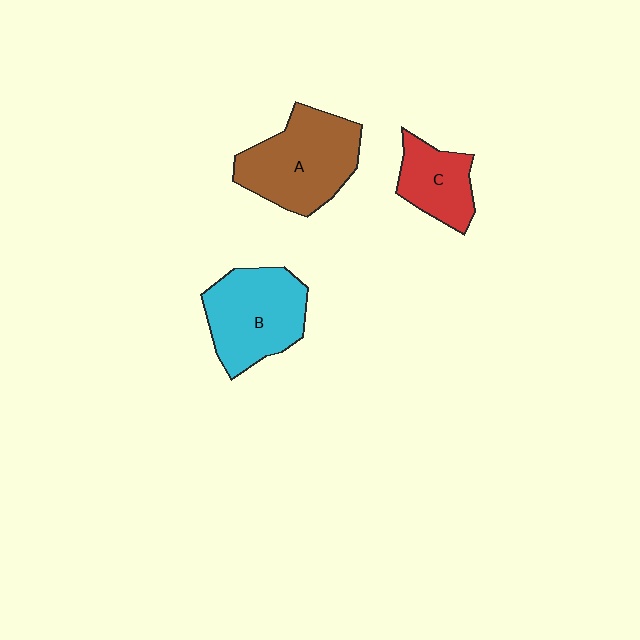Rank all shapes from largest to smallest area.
From largest to smallest: A (brown), B (cyan), C (red).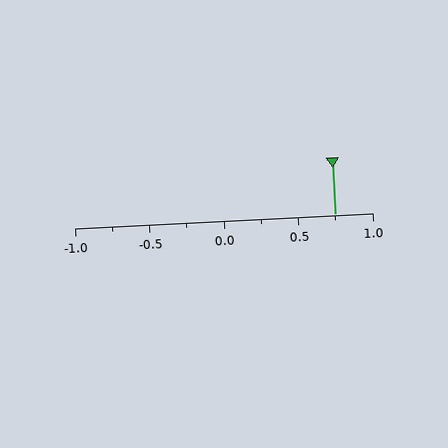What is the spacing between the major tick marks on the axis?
The major ticks are spaced 0.5 apart.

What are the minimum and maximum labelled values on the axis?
The axis runs from -1.0 to 1.0.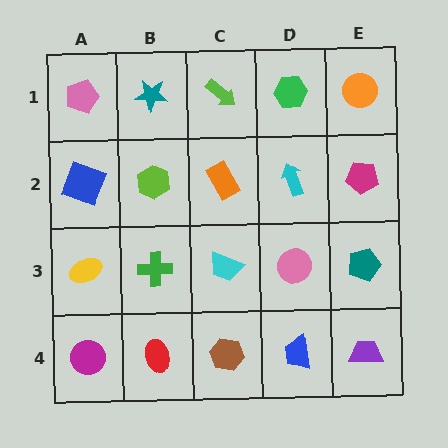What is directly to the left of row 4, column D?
A brown hexagon.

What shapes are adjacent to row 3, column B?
A lime hexagon (row 2, column B), a red ellipse (row 4, column B), a yellow ellipse (row 3, column A), a cyan trapezoid (row 3, column C).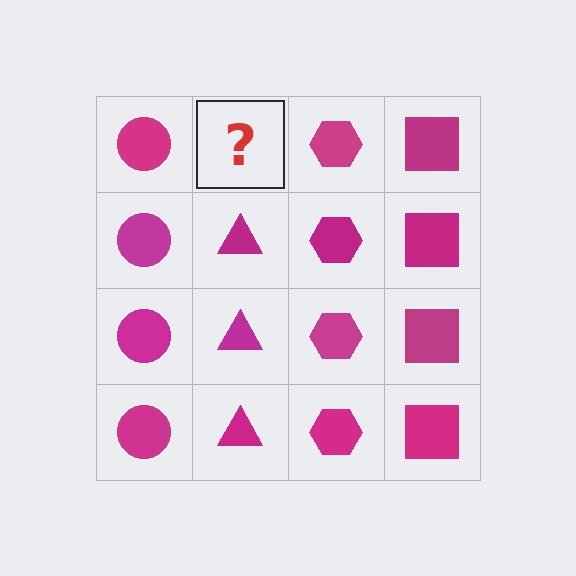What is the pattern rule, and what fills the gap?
The rule is that each column has a consistent shape. The gap should be filled with a magenta triangle.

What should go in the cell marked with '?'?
The missing cell should contain a magenta triangle.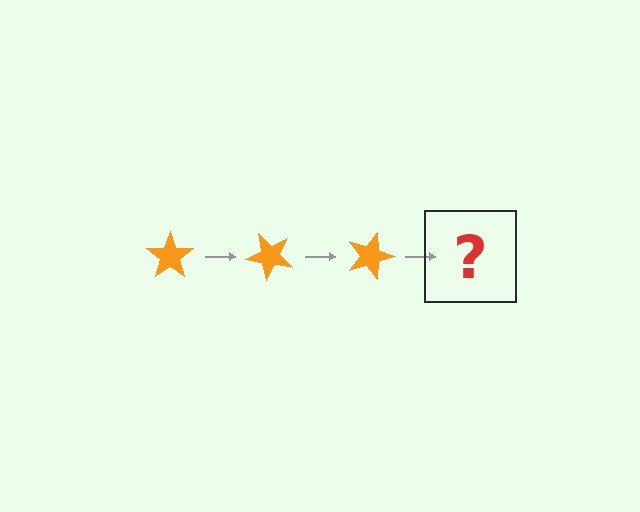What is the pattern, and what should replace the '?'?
The pattern is that the star rotates 45 degrees each step. The '?' should be an orange star rotated 135 degrees.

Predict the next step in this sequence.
The next step is an orange star rotated 135 degrees.